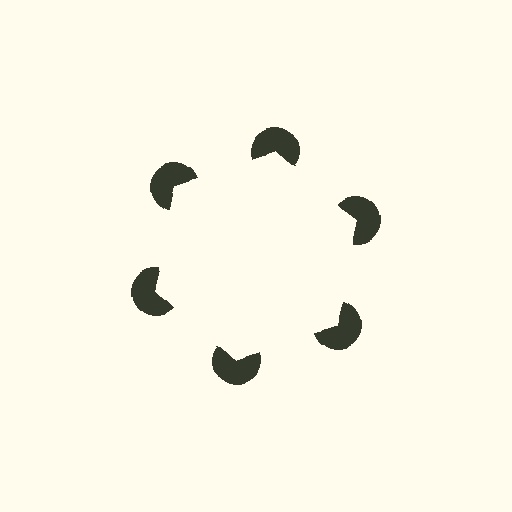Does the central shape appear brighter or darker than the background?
It typically appears slightly brighter than the background, even though no actual brightness change is drawn.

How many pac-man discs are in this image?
There are 6 — one at each vertex of the illusory hexagon.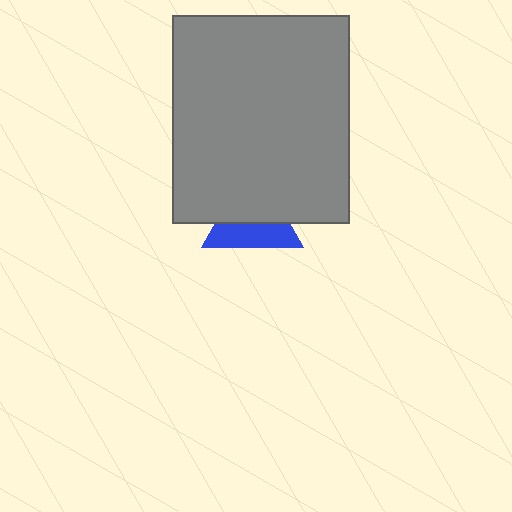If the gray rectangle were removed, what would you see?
You would see the complete blue triangle.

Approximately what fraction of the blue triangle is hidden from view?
Roughly 54% of the blue triangle is hidden behind the gray rectangle.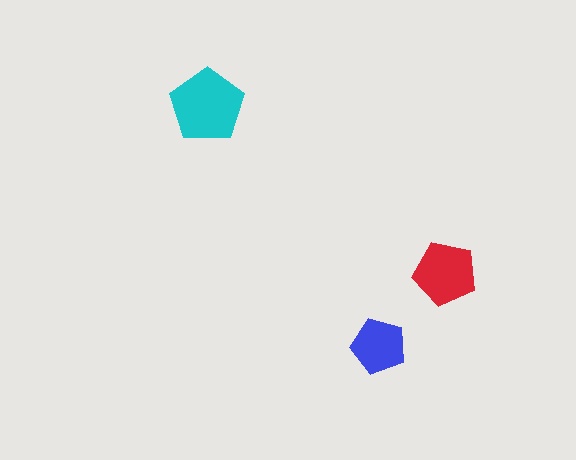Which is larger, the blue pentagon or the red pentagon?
The red one.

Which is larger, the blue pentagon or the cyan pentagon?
The cyan one.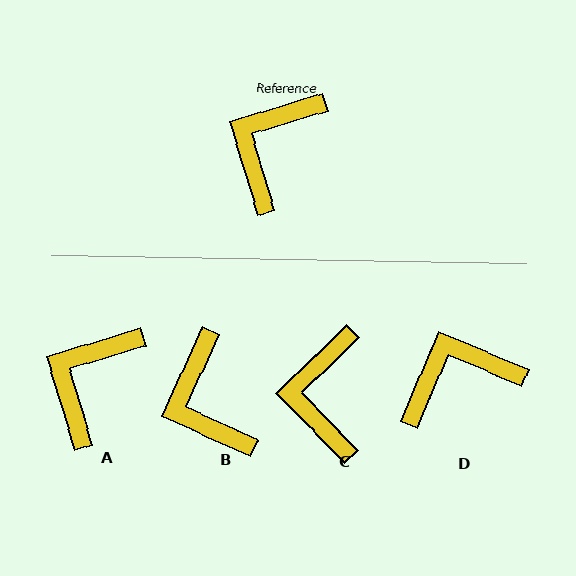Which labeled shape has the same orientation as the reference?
A.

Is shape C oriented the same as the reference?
No, it is off by about 28 degrees.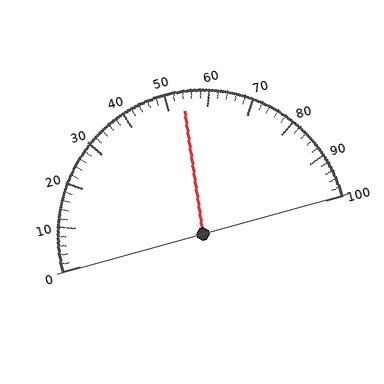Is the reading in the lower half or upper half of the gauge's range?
The reading is in the upper half of the range (0 to 100).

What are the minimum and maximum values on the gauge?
The gauge ranges from 0 to 100.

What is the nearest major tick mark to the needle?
The nearest major tick mark is 50.